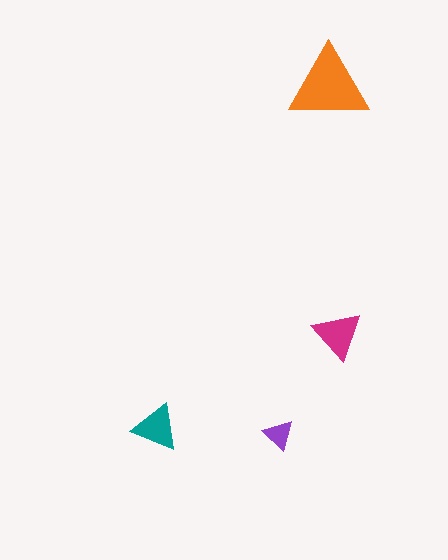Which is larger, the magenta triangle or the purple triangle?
The magenta one.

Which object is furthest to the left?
The teal triangle is leftmost.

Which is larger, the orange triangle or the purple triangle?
The orange one.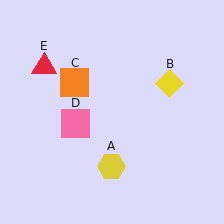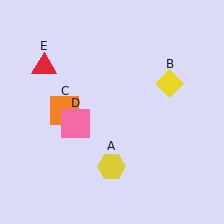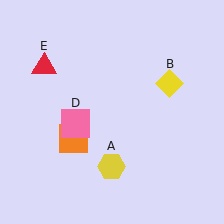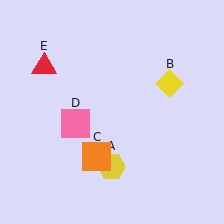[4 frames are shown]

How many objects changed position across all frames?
1 object changed position: orange square (object C).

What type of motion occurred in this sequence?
The orange square (object C) rotated counterclockwise around the center of the scene.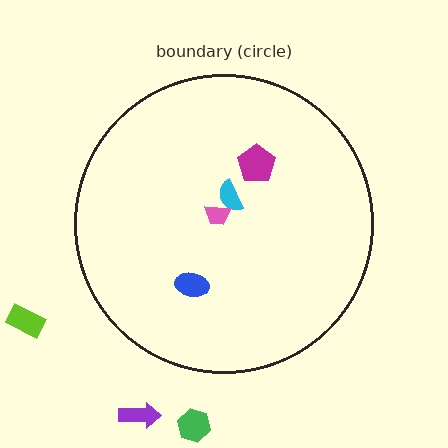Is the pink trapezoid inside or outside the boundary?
Inside.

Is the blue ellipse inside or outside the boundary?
Inside.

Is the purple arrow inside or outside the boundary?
Outside.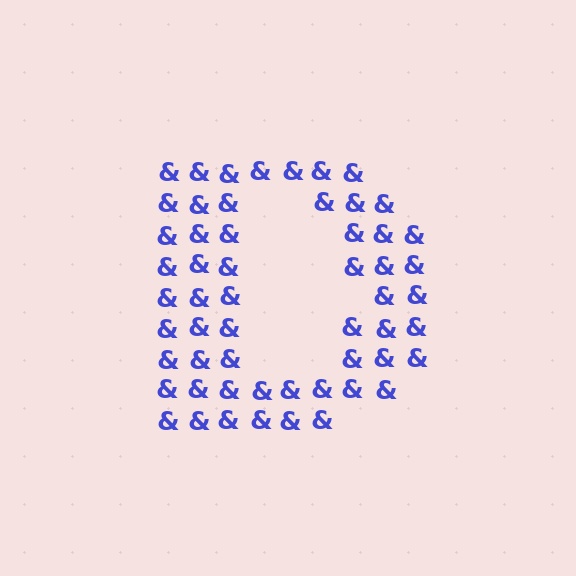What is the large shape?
The large shape is the letter D.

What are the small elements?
The small elements are ampersands.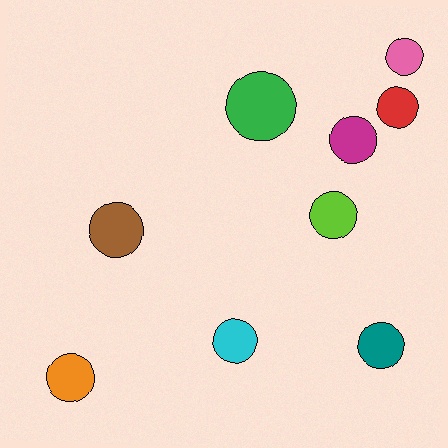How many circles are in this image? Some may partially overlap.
There are 9 circles.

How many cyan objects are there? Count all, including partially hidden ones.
There is 1 cyan object.